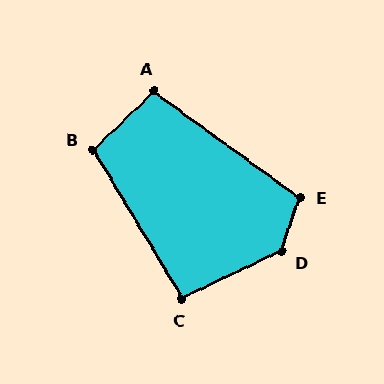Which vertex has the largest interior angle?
D, at approximately 134 degrees.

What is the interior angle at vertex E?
Approximately 108 degrees (obtuse).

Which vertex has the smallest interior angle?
C, at approximately 95 degrees.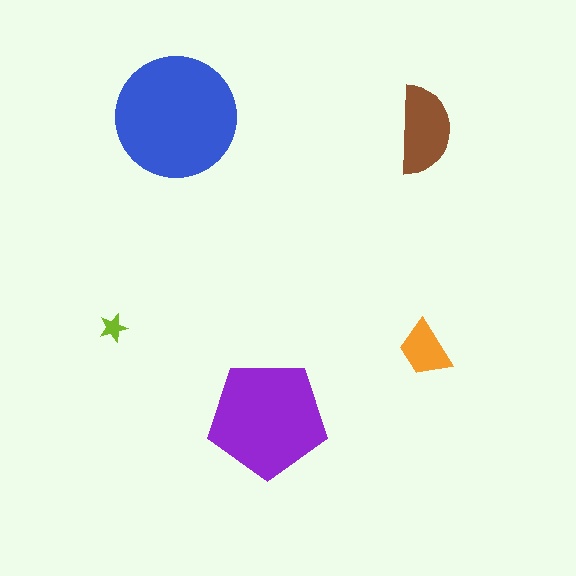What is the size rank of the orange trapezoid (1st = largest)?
4th.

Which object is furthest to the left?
The lime star is leftmost.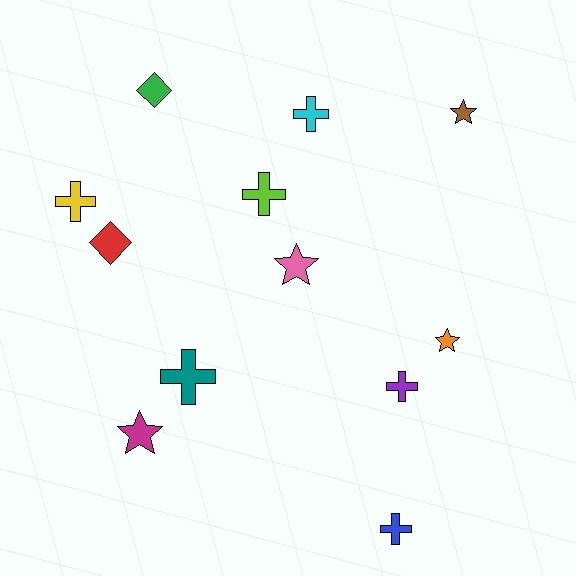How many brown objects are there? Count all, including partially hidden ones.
There is 1 brown object.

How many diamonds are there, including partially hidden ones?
There are 2 diamonds.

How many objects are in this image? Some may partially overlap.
There are 12 objects.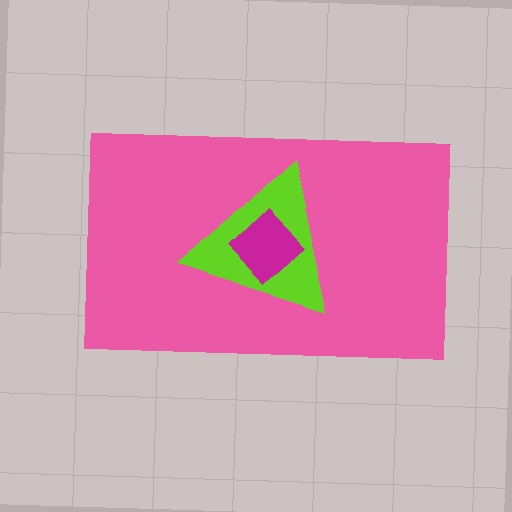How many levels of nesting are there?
3.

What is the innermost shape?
The magenta diamond.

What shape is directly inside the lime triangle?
The magenta diamond.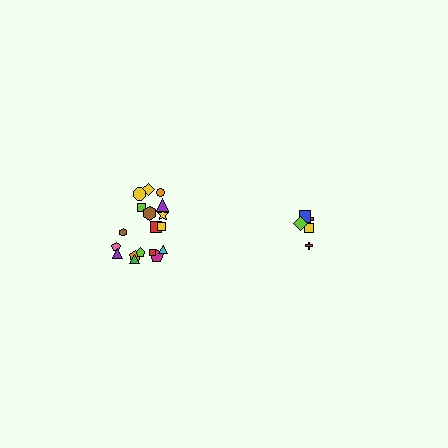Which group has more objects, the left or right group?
The left group.